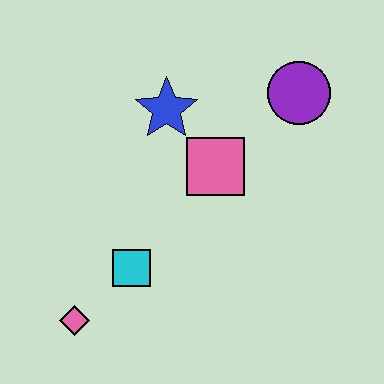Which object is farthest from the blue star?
The pink diamond is farthest from the blue star.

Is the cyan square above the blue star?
No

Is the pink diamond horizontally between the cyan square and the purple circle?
No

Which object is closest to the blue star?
The pink square is closest to the blue star.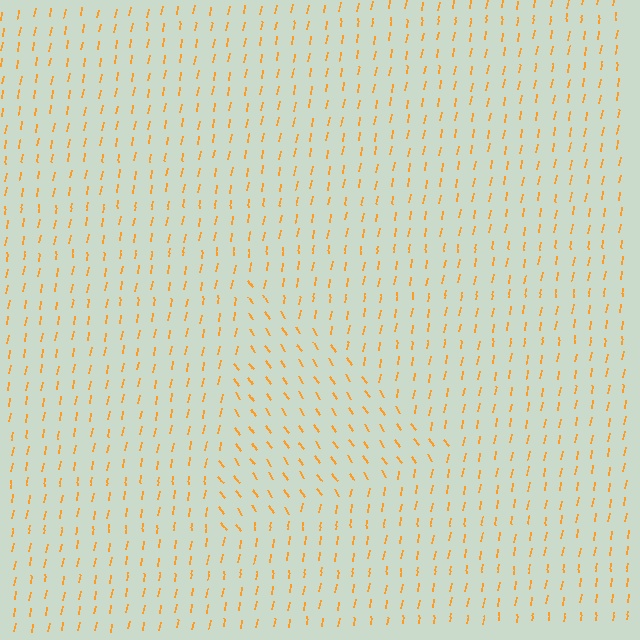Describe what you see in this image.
The image is filled with small orange line segments. A triangle region in the image has lines oriented differently from the surrounding lines, creating a visible texture boundary.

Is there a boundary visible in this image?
Yes, there is a texture boundary formed by a change in line orientation.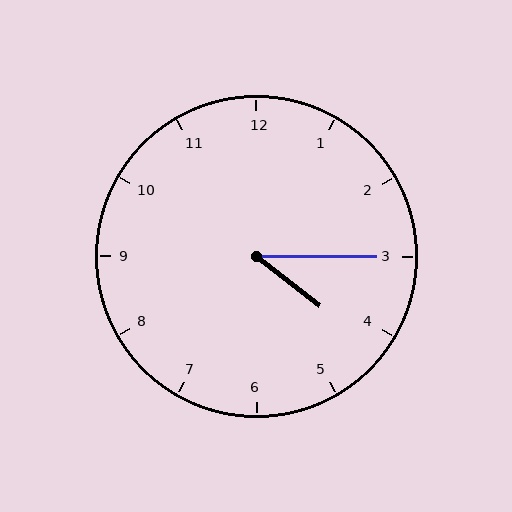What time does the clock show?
4:15.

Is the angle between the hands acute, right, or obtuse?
It is acute.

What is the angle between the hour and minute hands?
Approximately 38 degrees.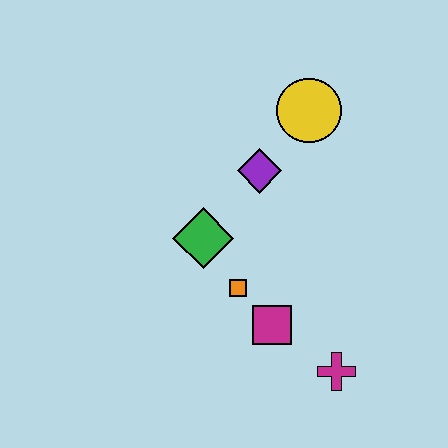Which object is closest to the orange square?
The magenta square is closest to the orange square.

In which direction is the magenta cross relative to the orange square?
The magenta cross is to the right of the orange square.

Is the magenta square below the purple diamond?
Yes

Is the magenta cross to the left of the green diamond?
No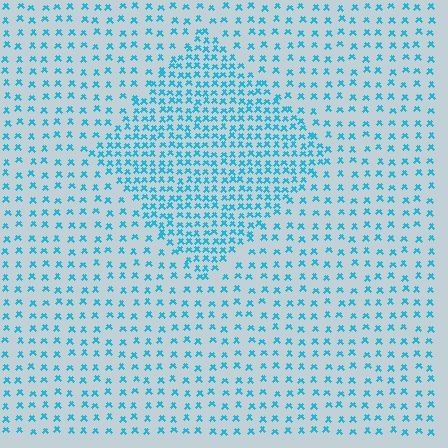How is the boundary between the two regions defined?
The boundary is defined by a change in element density (approximately 2.1x ratio). All elements are the same color, size, and shape.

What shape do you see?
I see a diamond.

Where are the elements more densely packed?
The elements are more densely packed inside the diamond boundary.